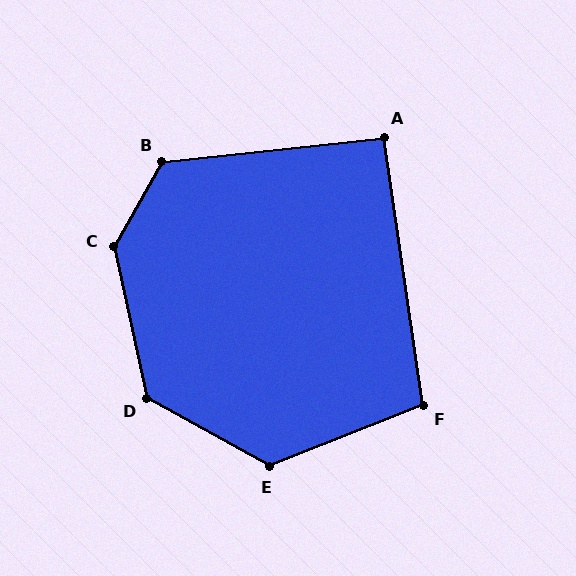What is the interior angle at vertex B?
Approximately 125 degrees (obtuse).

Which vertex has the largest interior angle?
C, at approximately 139 degrees.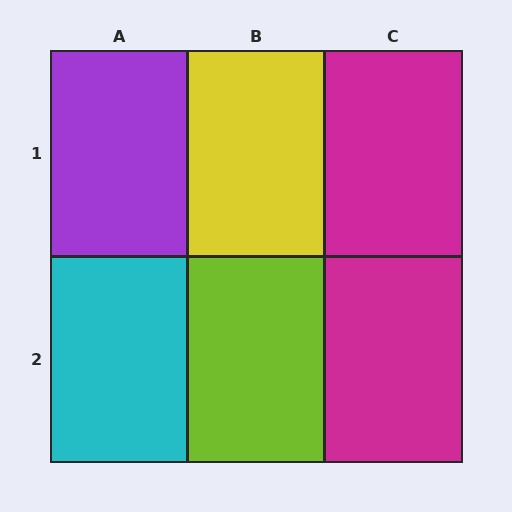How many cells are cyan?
1 cell is cyan.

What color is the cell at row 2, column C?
Magenta.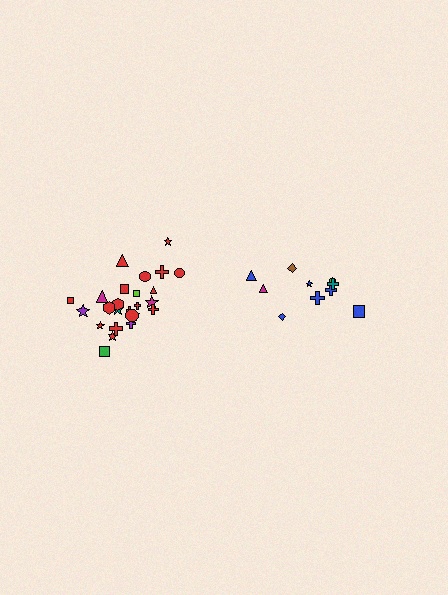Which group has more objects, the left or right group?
The left group.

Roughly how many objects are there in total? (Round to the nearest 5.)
Roughly 35 objects in total.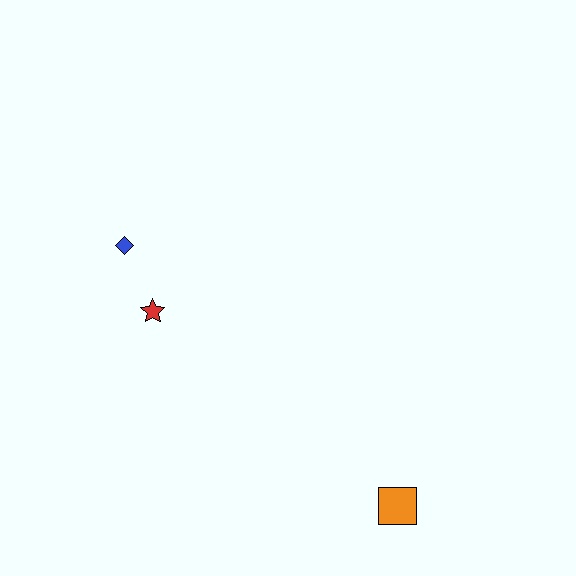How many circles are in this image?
There are no circles.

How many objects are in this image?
There are 3 objects.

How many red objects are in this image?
There is 1 red object.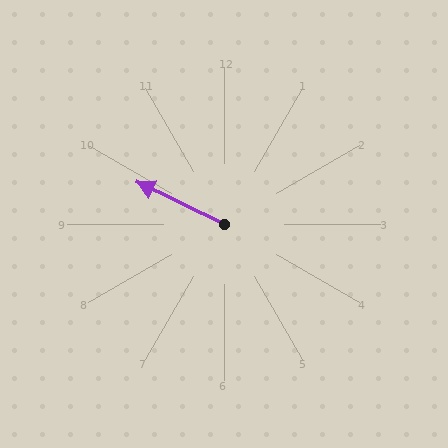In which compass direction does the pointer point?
Northwest.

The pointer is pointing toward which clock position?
Roughly 10 o'clock.